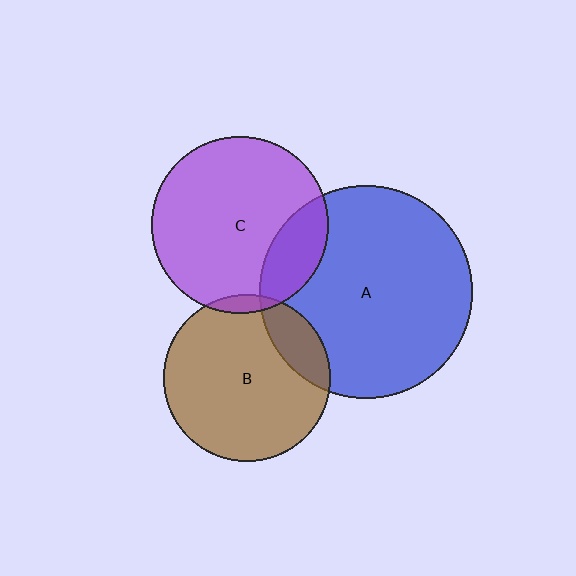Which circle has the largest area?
Circle A (blue).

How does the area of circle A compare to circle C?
Approximately 1.4 times.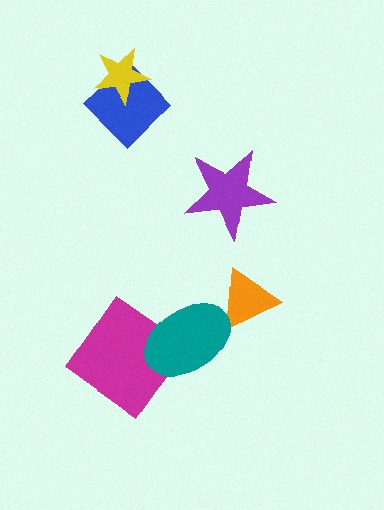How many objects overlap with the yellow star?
1 object overlaps with the yellow star.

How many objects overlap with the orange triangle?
1 object overlaps with the orange triangle.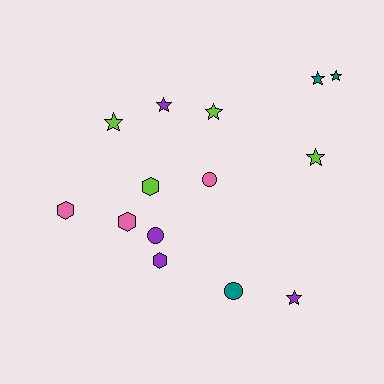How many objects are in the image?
There are 14 objects.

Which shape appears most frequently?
Star, with 7 objects.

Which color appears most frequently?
Lime, with 4 objects.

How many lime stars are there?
There are 3 lime stars.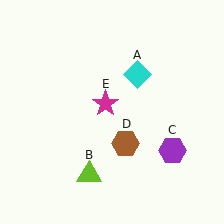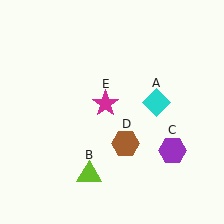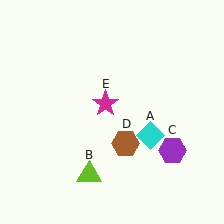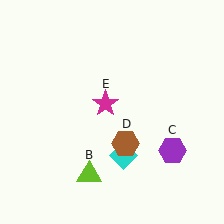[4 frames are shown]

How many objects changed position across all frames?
1 object changed position: cyan diamond (object A).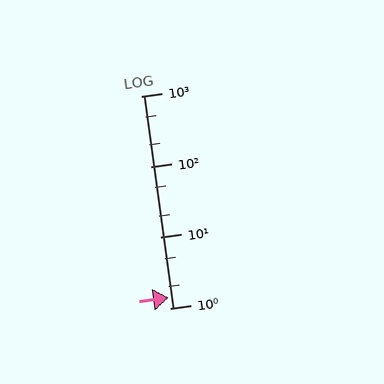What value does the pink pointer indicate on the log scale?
The pointer indicates approximately 1.4.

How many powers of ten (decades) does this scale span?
The scale spans 3 decades, from 1 to 1000.